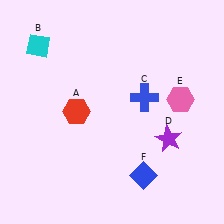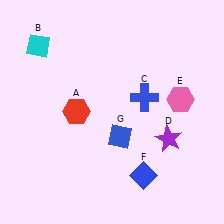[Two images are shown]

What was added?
A blue diamond (G) was added in Image 2.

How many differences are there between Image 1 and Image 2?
There is 1 difference between the two images.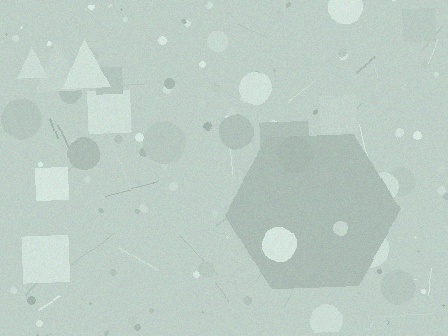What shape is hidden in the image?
A hexagon is hidden in the image.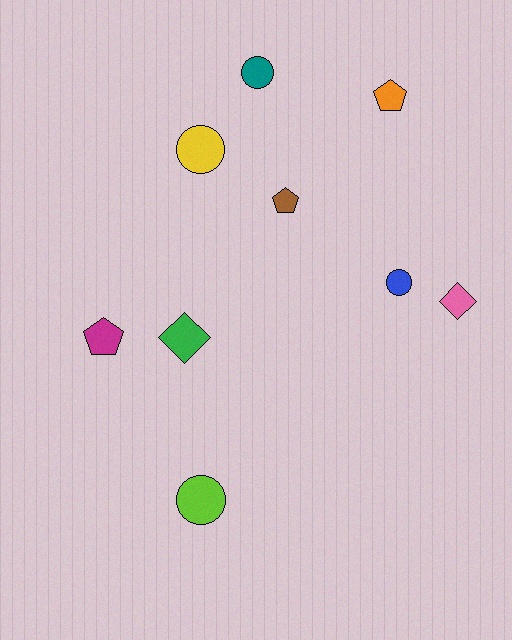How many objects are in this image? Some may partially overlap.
There are 9 objects.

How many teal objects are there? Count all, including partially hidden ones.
There is 1 teal object.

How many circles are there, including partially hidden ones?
There are 4 circles.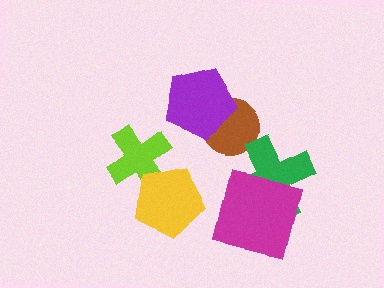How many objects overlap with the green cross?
1 object overlaps with the green cross.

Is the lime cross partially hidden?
Yes, it is partially covered by another shape.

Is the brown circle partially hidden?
Yes, it is partially covered by another shape.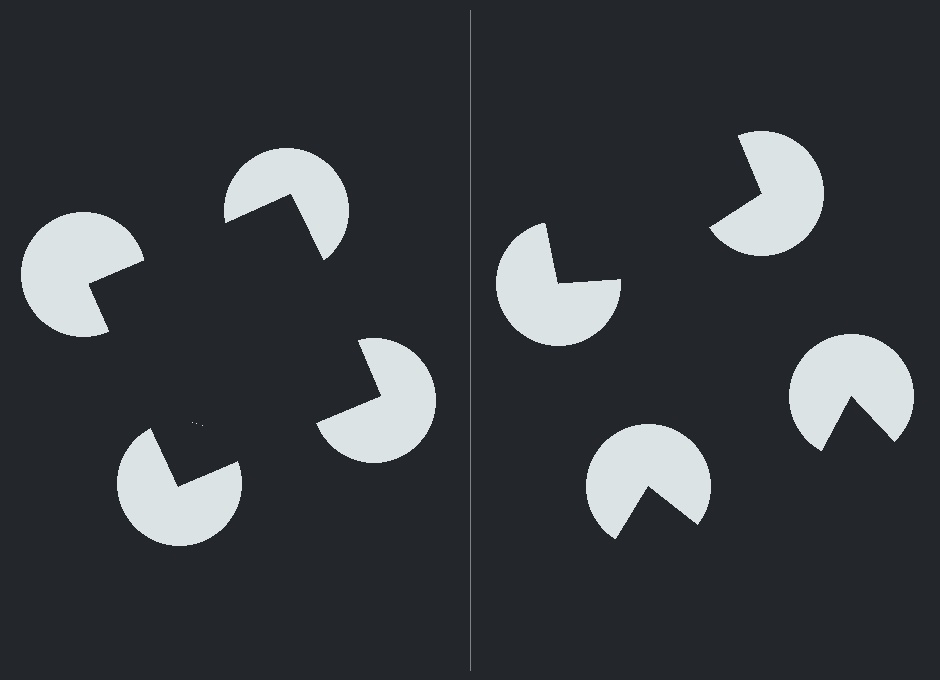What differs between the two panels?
The pac-man discs are positioned identically on both sides; only the wedge orientations differ. On the left they align to a square; on the right they are misaligned.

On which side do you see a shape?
An illusory square appears on the left side. On the right side the wedge cuts are rotated, so no coherent shape forms.